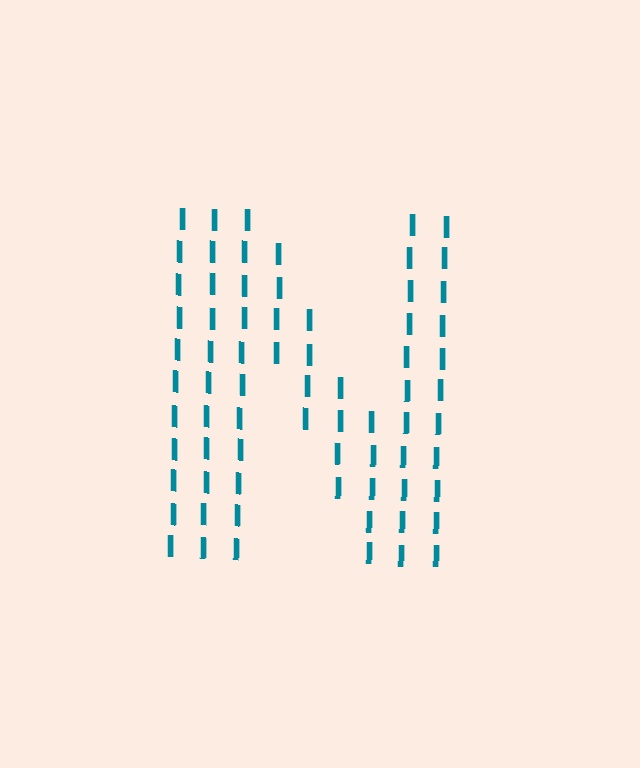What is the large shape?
The large shape is the letter N.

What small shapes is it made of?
It is made of small letter I's.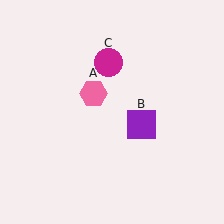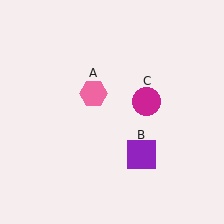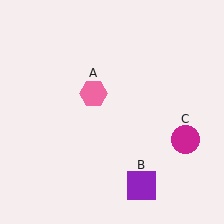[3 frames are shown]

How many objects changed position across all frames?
2 objects changed position: purple square (object B), magenta circle (object C).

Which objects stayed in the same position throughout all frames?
Pink hexagon (object A) remained stationary.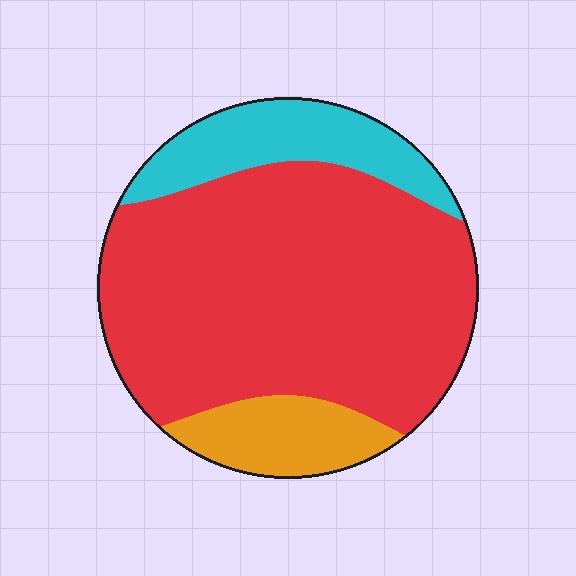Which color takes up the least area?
Orange, at roughly 10%.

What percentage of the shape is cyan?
Cyan covers roughly 15% of the shape.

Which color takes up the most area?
Red, at roughly 70%.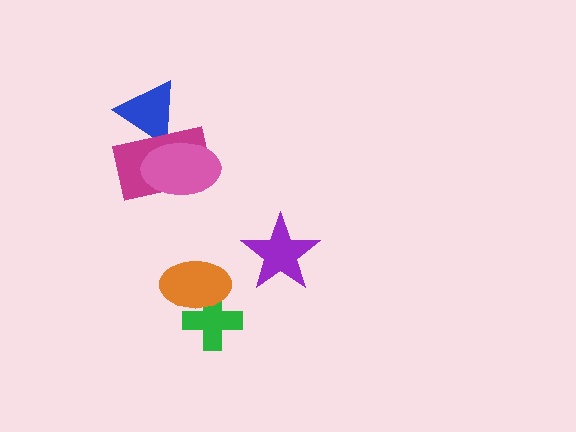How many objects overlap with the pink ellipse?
2 objects overlap with the pink ellipse.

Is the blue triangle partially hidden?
Yes, it is partially covered by another shape.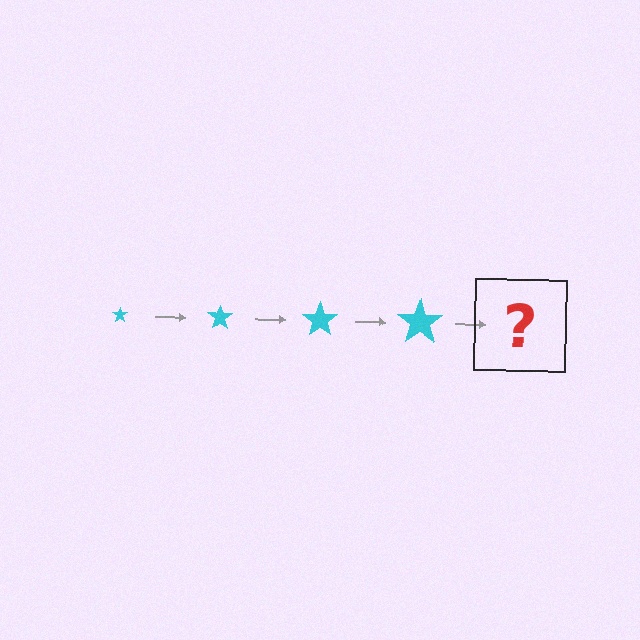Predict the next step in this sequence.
The next step is a cyan star, larger than the previous one.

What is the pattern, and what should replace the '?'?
The pattern is that the star gets progressively larger each step. The '?' should be a cyan star, larger than the previous one.